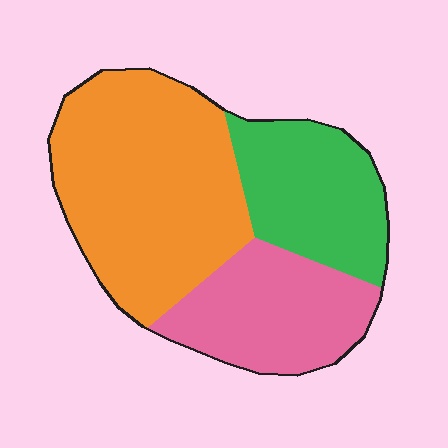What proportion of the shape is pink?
Pink covers roughly 25% of the shape.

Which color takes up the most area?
Orange, at roughly 50%.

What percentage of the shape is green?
Green takes up about one quarter (1/4) of the shape.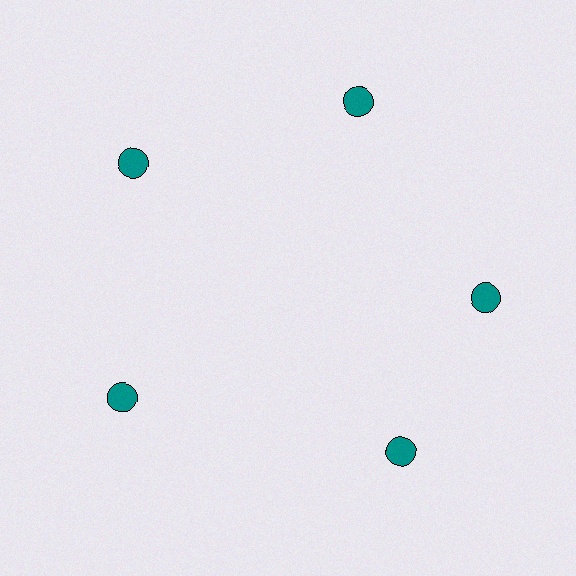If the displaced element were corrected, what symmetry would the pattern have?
It would have 5-fold rotational symmetry — the pattern would map onto itself every 72 degrees.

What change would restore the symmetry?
The symmetry would be restored by rotating it back into even spacing with its neighbors so that all 5 circles sit at equal angles and equal distance from the center.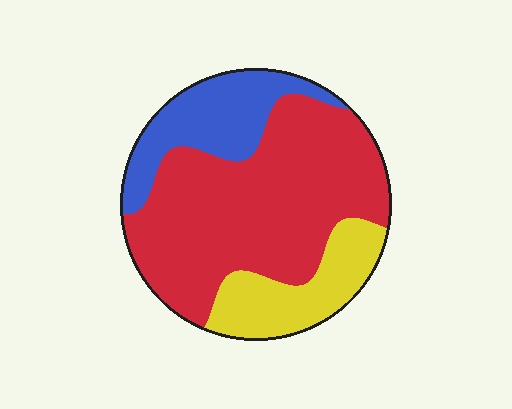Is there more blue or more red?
Red.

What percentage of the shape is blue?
Blue covers around 20% of the shape.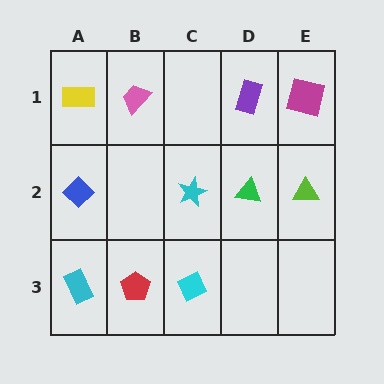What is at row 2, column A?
A blue diamond.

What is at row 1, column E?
A magenta square.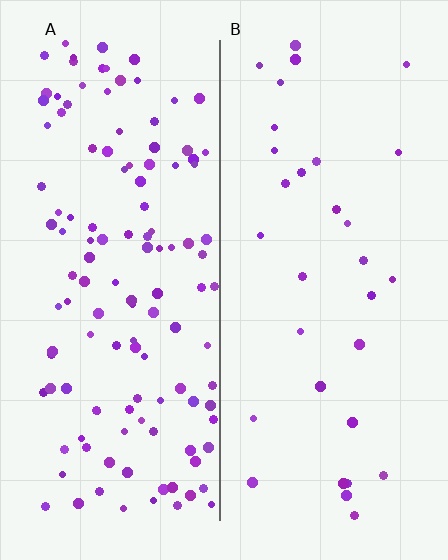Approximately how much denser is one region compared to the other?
Approximately 4.0× — region A over region B.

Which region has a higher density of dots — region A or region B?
A (the left).